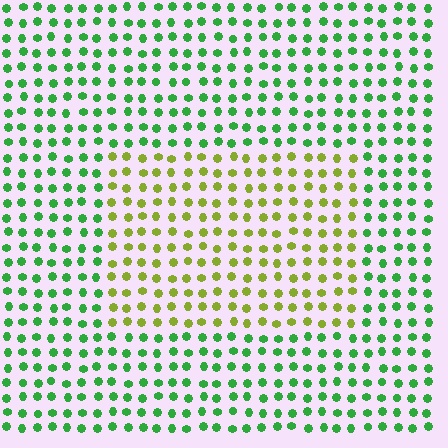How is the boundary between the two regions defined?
The boundary is defined purely by a slight shift in hue (about 49 degrees). Spacing, size, and orientation are identical on both sides.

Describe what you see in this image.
The image is filled with small green elements in a uniform arrangement. A rectangle-shaped region is visible where the elements are tinted to a slightly different hue, forming a subtle color boundary.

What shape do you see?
I see a rectangle.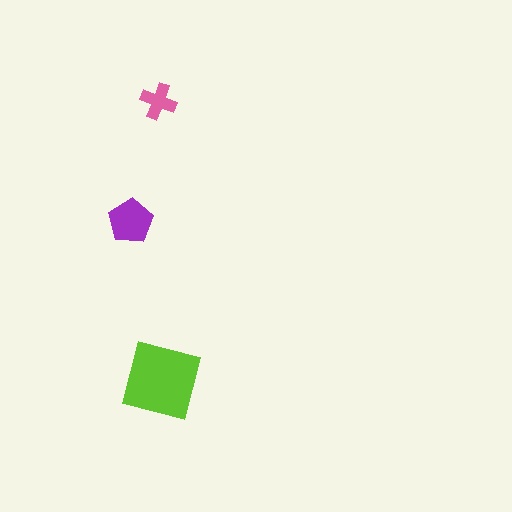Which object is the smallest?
The pink cross.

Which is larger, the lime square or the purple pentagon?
The lime square.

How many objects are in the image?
There are 3 objects in the image.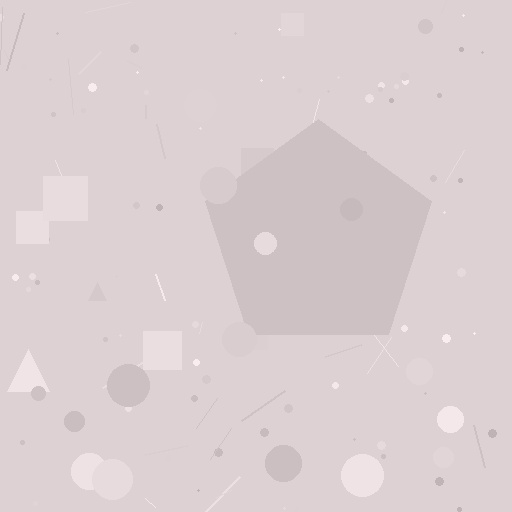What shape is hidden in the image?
A pentagon is hidden in the image.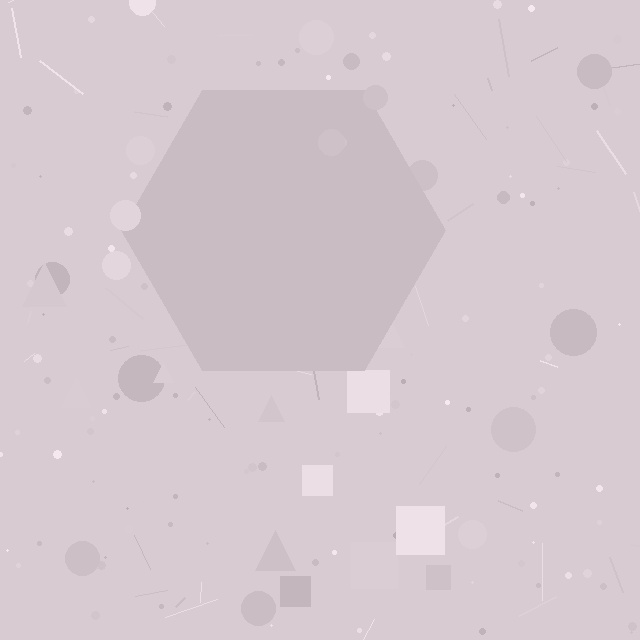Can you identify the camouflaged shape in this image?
The camouflaged shape is a hexagon.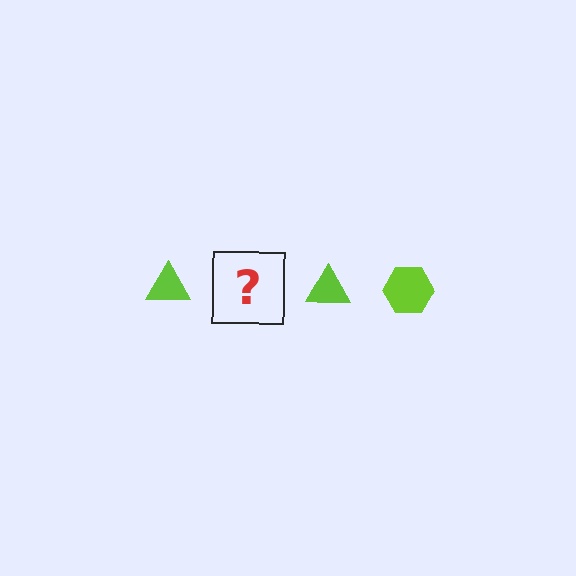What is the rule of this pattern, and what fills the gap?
The rule is that the pattern cycles through triangle, hexagon shapes in lime. The gap should be filled with a lime hexagon.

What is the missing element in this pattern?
The missing element is a lime hexagon.